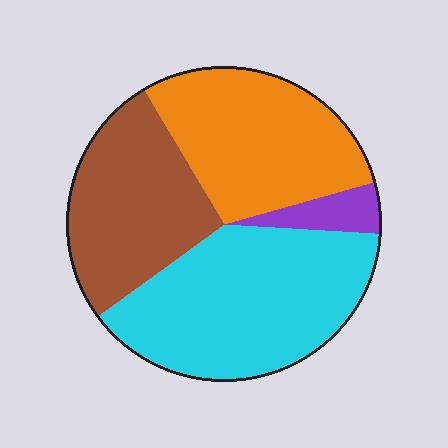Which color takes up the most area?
Cyan, at roughly 40%.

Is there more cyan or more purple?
Cyan.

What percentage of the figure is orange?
Orange covers about 30% of the figure.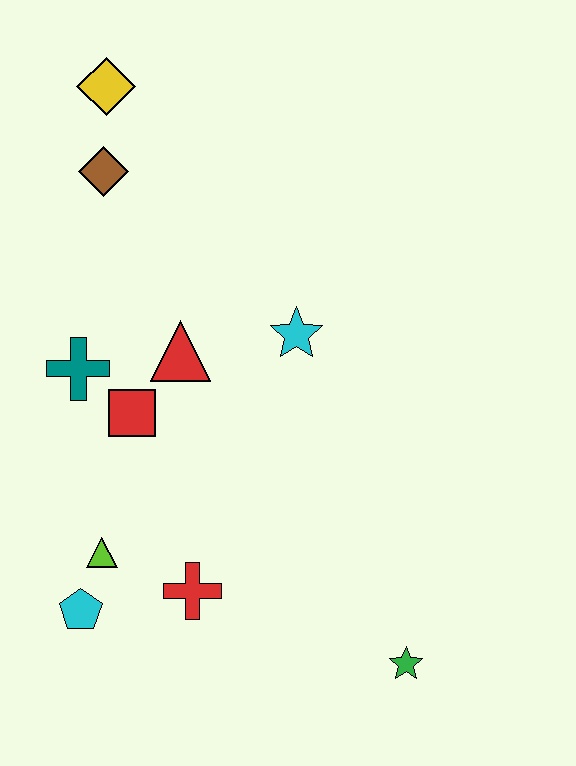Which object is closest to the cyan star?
The red triangle is closest to the cyan star.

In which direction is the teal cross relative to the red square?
The teal cross is to the left of the red square.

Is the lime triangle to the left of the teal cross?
No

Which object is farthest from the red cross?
The yellow diamond is farthest from the red cross.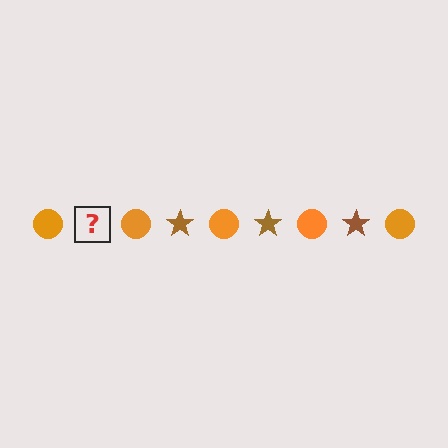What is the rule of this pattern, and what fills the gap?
The rule is that the pattern alternates between orange circle and brown star. The gap should be filled with a brown star.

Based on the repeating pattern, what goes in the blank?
The blank should be a brown star.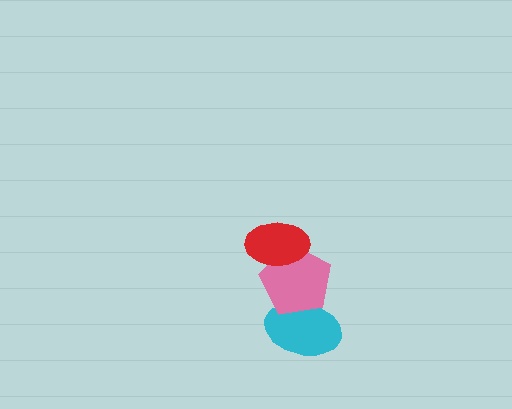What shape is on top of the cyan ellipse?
The pink pentagon is on top of the cyan ellipse.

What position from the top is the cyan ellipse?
The cyan ellipse is 3rd from the top.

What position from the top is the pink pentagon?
The pink pentagon is 2nd from the top.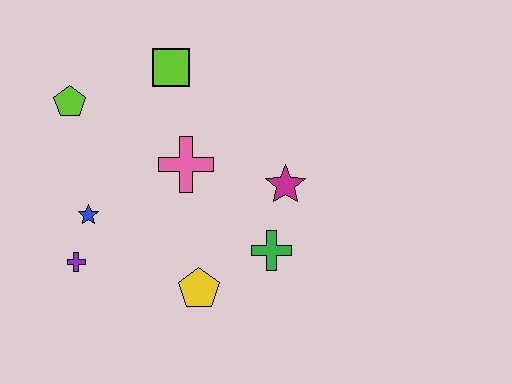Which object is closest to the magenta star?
The green cross is closest to the magenta star.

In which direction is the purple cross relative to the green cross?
The purple cross is to the left of the green cross.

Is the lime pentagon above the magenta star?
Yes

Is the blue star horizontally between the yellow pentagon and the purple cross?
Yes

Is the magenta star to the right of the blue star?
Yes